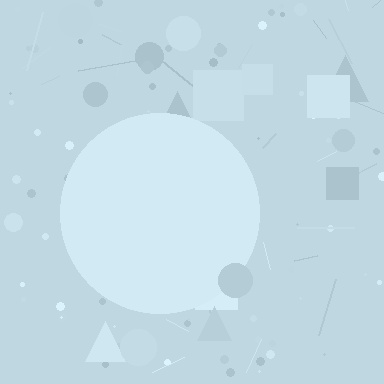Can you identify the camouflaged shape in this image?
The camouflaged shape is a circle.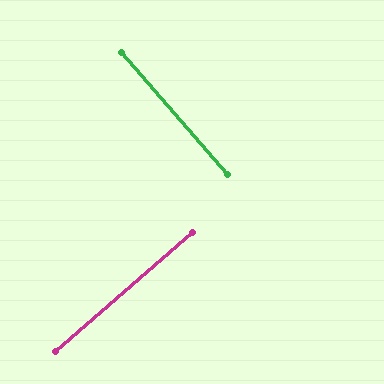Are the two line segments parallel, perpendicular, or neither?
Perpendicular — they meet at approximately 90°.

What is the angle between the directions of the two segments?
Approximately 90 degrees.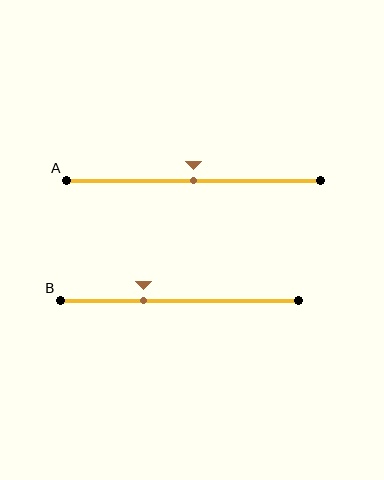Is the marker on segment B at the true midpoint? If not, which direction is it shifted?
No, the marker on segment B is shifted to the left by about 15% of the segment length.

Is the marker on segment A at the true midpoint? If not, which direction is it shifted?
Yes, the marker on segment A is at the true midpoint.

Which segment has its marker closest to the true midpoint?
Segment A has its marker closest to the true midpoint.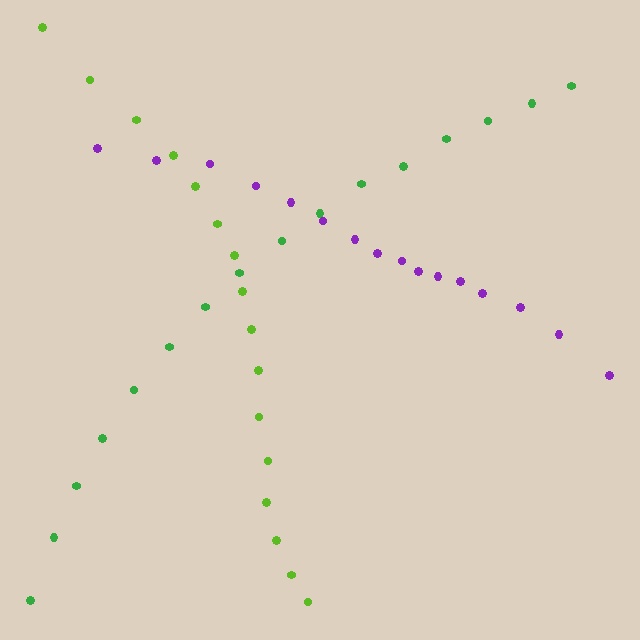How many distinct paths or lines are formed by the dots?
There are 3 distinct paths.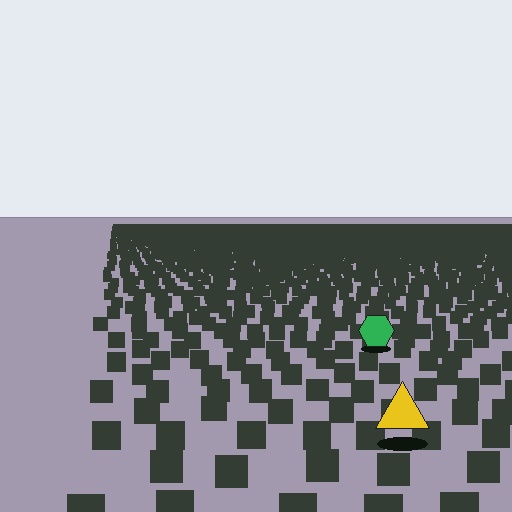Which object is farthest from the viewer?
The green hexagon is farthest from the viewer. It appears smaller and the ground texture around it is denser.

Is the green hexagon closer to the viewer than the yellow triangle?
No. The yellow triangle is closer — you can tell from the texture gradient: the ground texture is coarser near it.